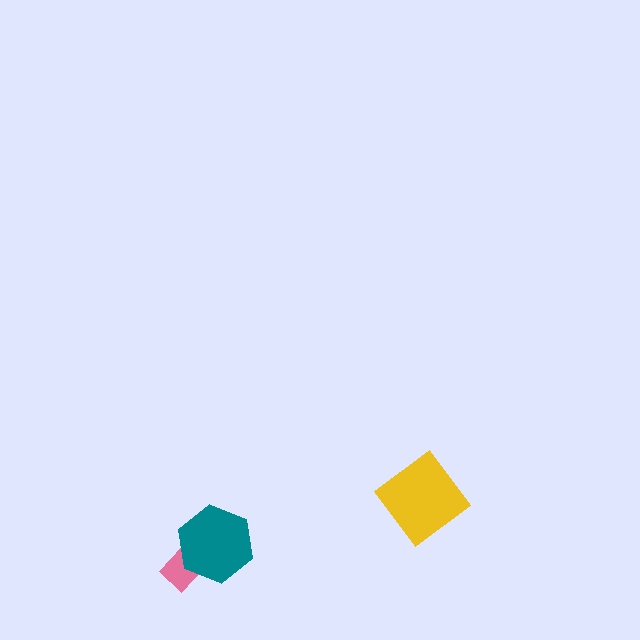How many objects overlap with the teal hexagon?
1 object overlaps with the teal hexagon.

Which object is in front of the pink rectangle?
The teal hexagon is in front of the pink rectangle.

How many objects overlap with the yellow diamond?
0 objects overlap with the yellow diamond.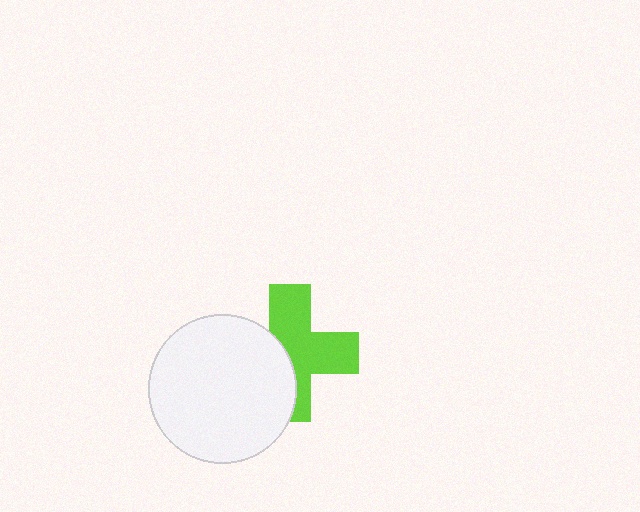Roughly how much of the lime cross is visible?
About half of it is visible (roughly 60%).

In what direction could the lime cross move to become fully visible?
The lime cross could move right. That would shift it out from behind the white circle entirely.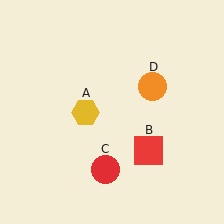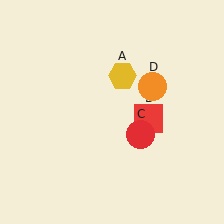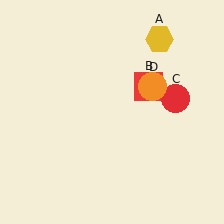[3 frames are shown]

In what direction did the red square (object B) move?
The red square (object B) moved up.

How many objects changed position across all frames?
3 objects changed position: yellow hexagon (object A), red square (object B), red circle (object C).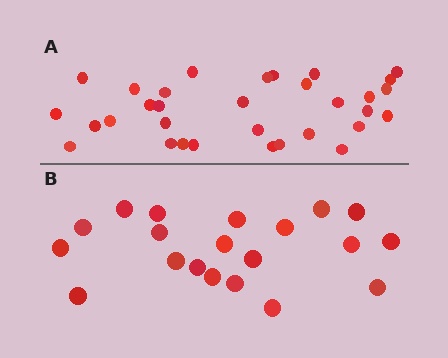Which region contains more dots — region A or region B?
Region A (the top region) has more dots.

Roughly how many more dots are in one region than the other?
Region A has roughly 12 or so more dots than region B.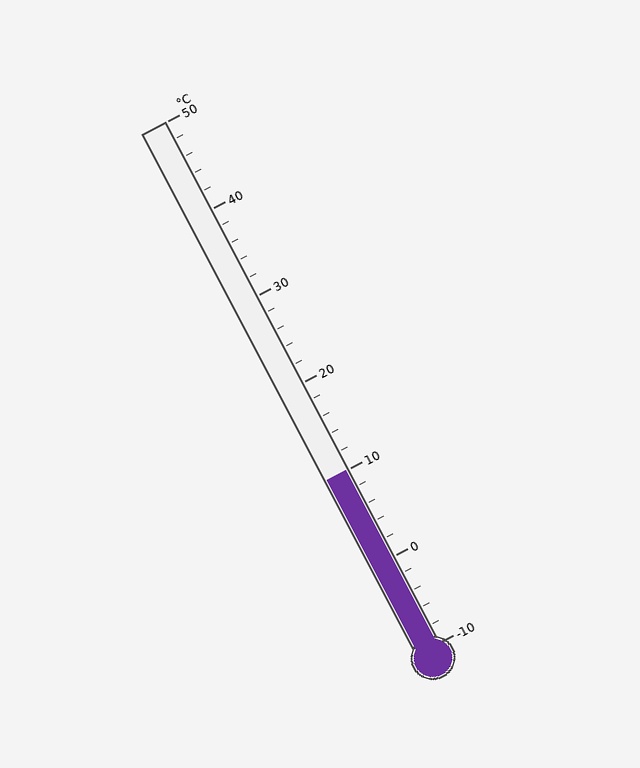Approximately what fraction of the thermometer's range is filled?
The thermometer is filled to approximately 35% of its range.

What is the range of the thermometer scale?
The thermometer scale ranges from -10°C to 50°C.